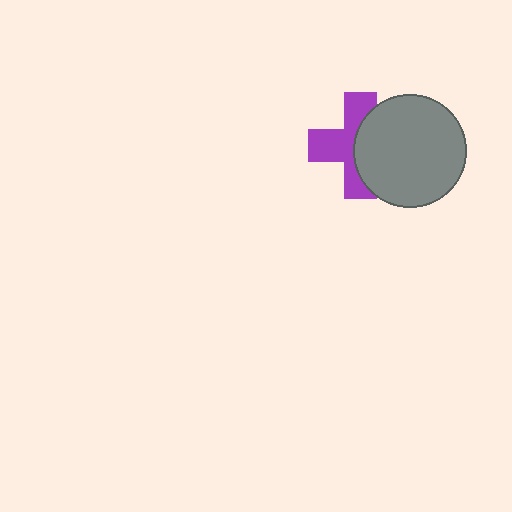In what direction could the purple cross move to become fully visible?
The purple cross could move left. That would shift it out from behind the gray circle entirely.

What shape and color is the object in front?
The object in front is a gray circle.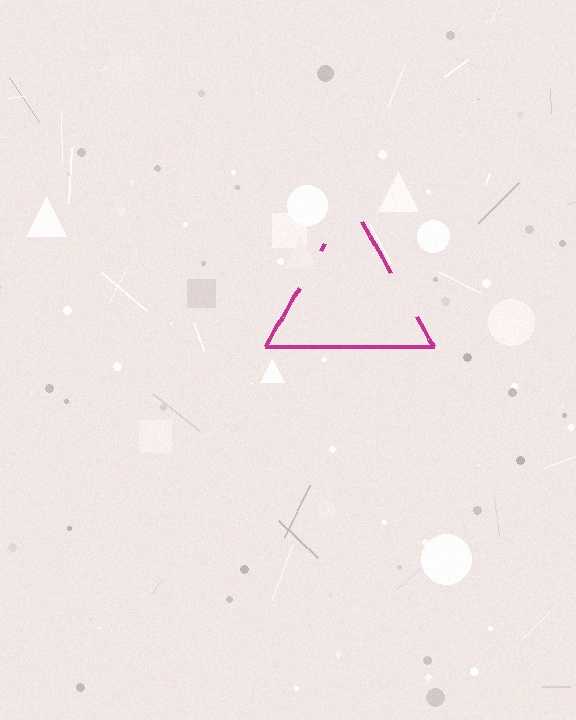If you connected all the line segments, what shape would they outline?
They would outline a triangle.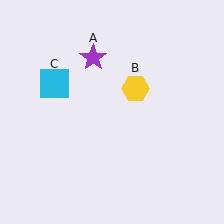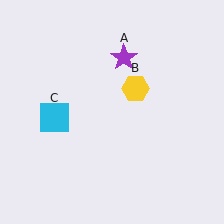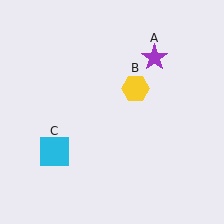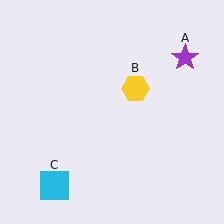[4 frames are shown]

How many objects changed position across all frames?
2 objects changed position: purple star (object A), cyan square (object C).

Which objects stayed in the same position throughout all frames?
Yellow hexagon (object B) remained stationary.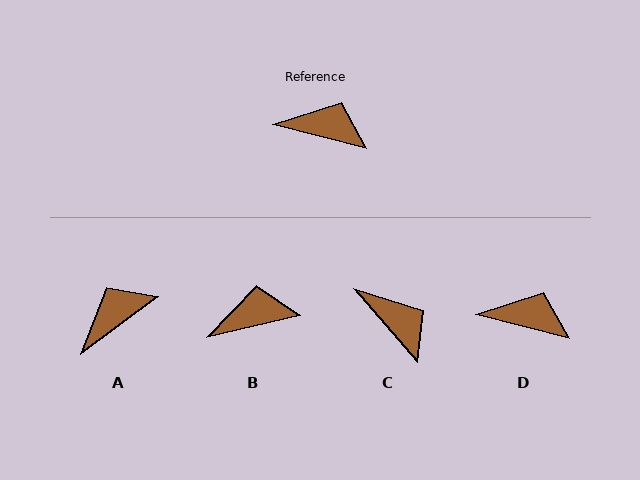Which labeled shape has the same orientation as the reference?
D.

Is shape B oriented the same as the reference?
No, it is off by about 28 degrees.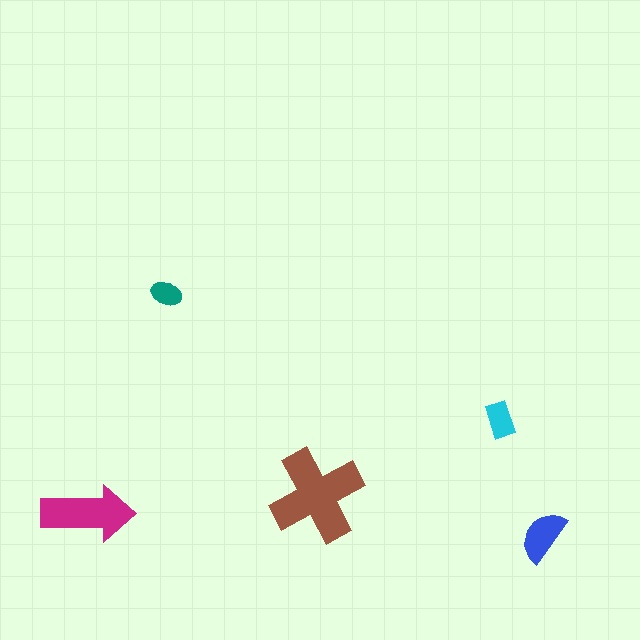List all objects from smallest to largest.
The teal ellipse, the cyan rectangle, the blue semicircle, the magenta arrow, the brown cross.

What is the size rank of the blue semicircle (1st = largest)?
3rd.